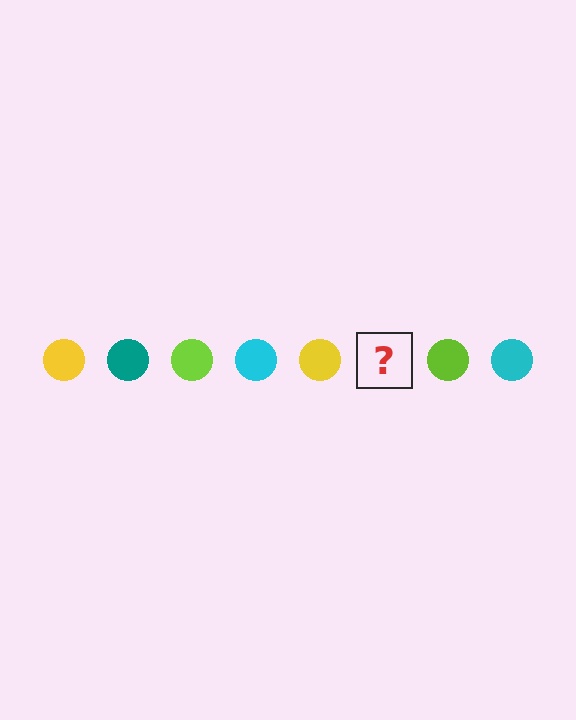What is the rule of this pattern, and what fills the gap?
The rule is that the pattern cycles through yellow, teal, lime, cyan circles. The gap should be filled with a teal circle.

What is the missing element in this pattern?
The missing element is a teal circle.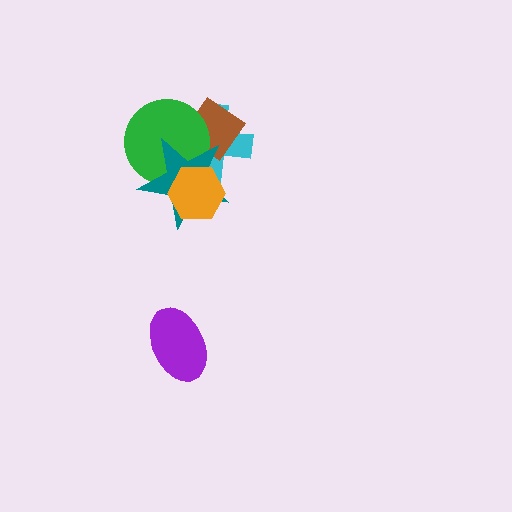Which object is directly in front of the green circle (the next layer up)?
The teal star is directly in front of the green circle.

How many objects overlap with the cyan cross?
4 objects overlap with the cyan cross.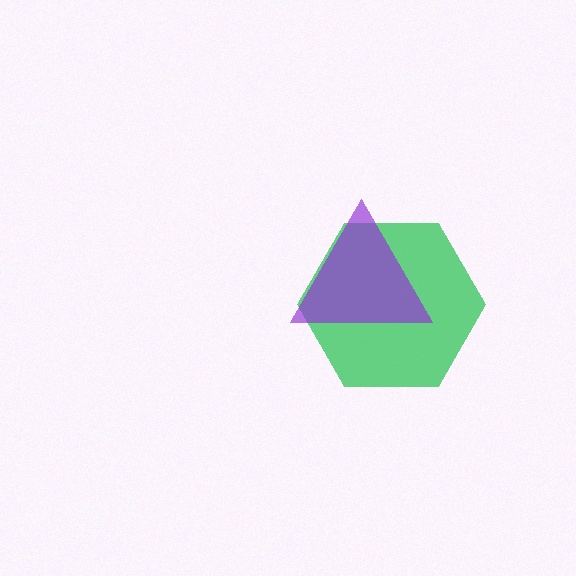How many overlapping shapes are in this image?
There are 2 overlapping shapes in the image.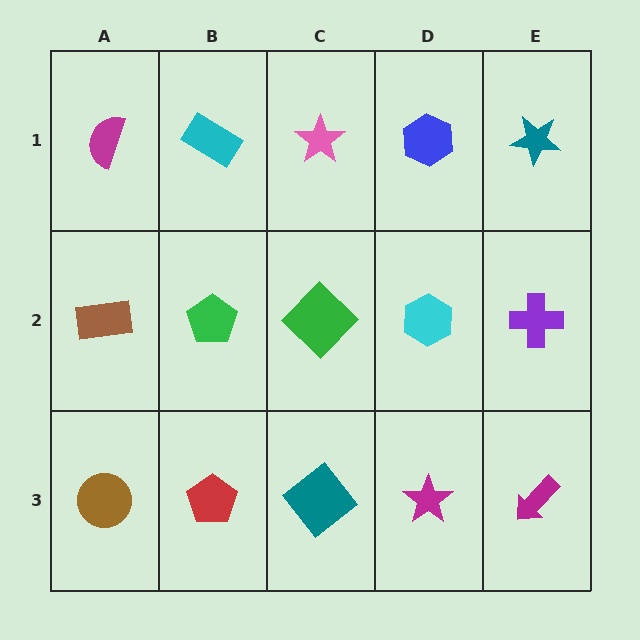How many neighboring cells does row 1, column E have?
2.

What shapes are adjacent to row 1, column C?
A green diamond (row 2, column C), a cyan rectangle (row 1, column B), a blue hexagon (row 1, column D).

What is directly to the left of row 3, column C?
A red pentagon.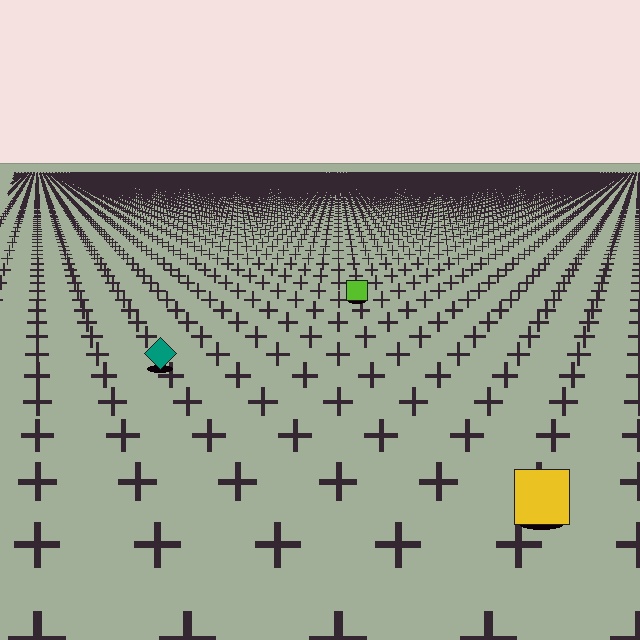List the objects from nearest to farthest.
From nearest to farthest: the yellow square, the teal diamond, the lime square.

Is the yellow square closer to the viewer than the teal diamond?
Yes. The yellow square is closer — you can tell from the texture gradient: the ground texture is coarser near it.